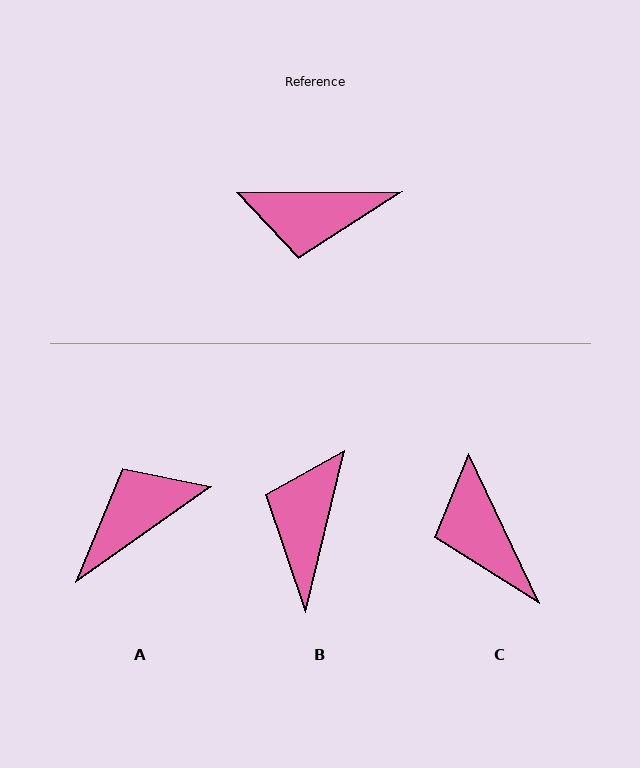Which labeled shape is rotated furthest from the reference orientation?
A, about 145 degrees away.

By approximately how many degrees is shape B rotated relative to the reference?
Approximately 104 degrees clockwise.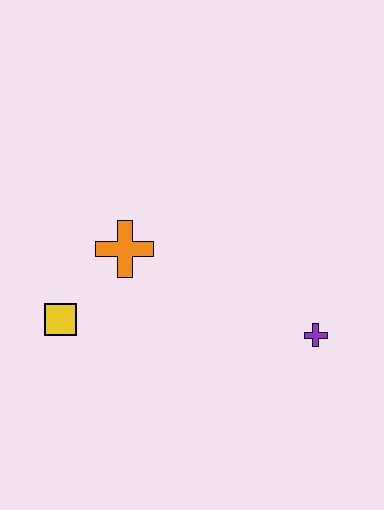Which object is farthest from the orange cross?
The purple cross is farthest from the orange cross.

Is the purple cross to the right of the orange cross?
Yes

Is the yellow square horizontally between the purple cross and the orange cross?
No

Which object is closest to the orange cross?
The yellow square is closest to the orange cross.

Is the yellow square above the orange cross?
No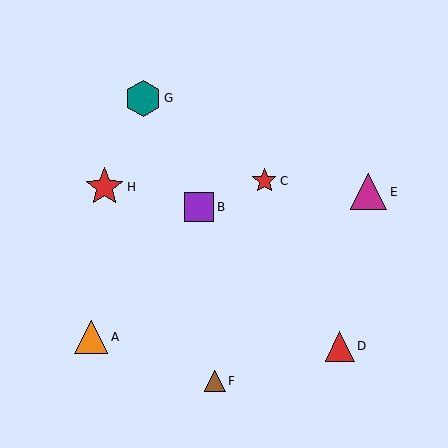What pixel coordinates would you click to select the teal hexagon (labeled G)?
Click at (143, 98) to select the teal hexagon G.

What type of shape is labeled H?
Shape H is a red star.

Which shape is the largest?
The red star (labeled H) is the largest.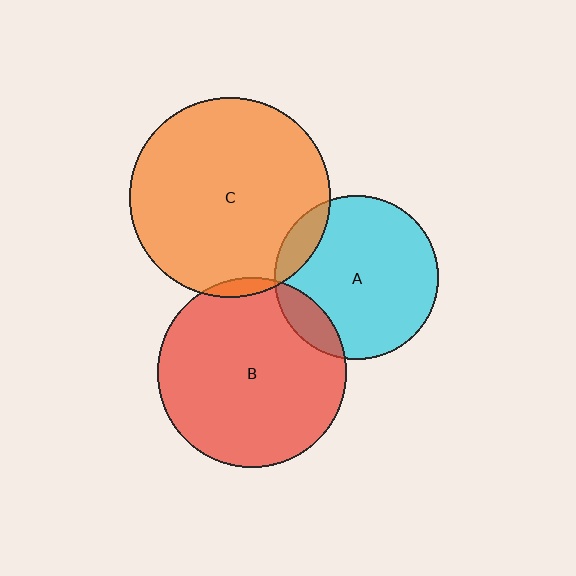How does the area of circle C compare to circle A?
Approximately 1.5 times.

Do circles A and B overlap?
Yes.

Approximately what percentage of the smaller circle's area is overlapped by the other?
Approximately 10%.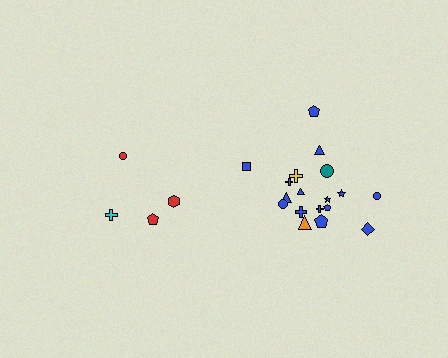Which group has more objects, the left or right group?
The right group.